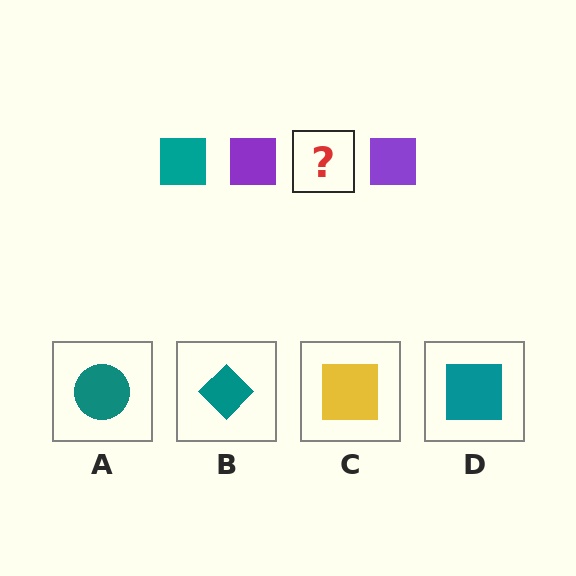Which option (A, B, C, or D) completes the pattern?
D.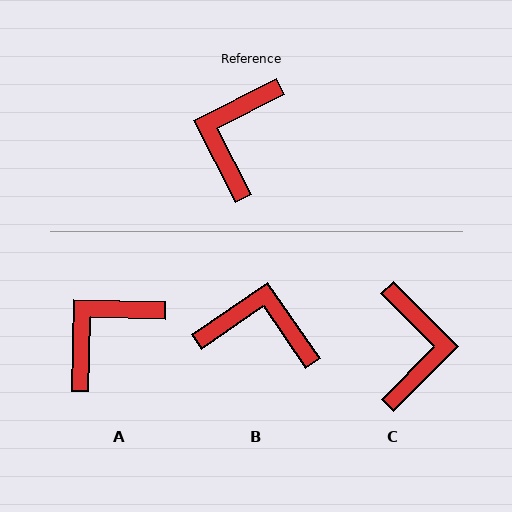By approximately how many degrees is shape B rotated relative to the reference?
Approximately 82 degrees clockwise.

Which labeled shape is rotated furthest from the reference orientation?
C, about 162 degrees away.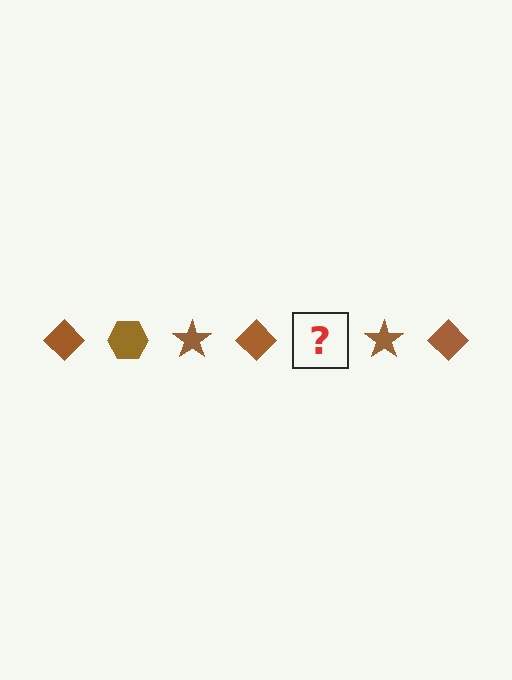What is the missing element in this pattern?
The missing element is a brown hexagon.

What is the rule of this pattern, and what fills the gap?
The rule is that the pattern cycles through diamond, hexagon, star shapes in brown. The gap should be filled with a brown hexagon.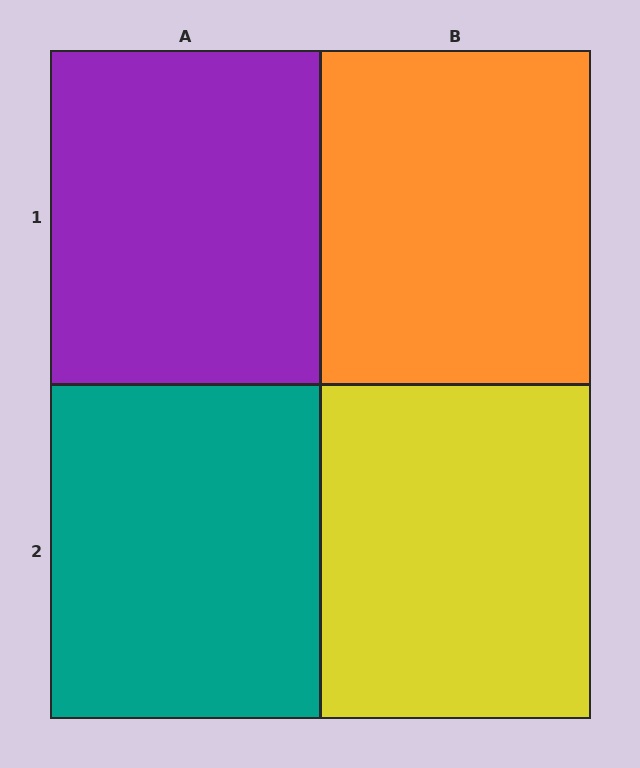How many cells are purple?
1 cell is purple.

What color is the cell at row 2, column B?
Yellow.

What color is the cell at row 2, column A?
Teal.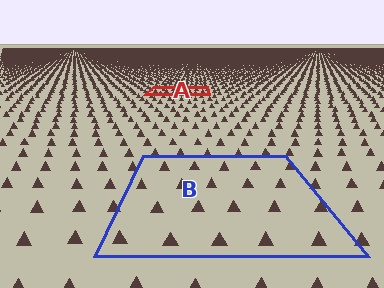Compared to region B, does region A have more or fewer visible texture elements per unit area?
Region A has more texture elements per unit area — they are packed more densely because it is farther away.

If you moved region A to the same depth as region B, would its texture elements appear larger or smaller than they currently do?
They would appear larger. At a closer depth, the same texture elements are projected at a bigger on-screen size.